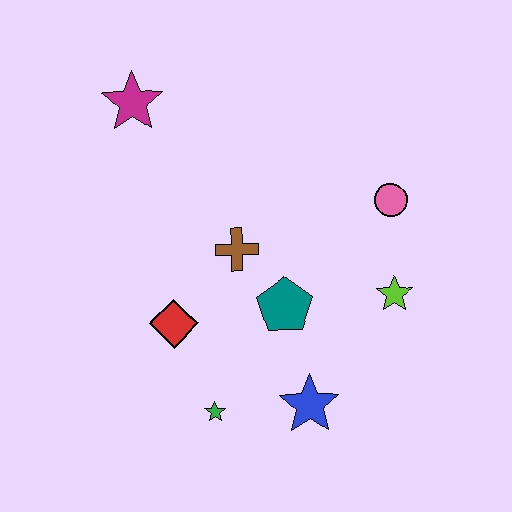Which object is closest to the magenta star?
The brown cross is closest to the magenta star.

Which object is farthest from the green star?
The magenta star is farthest from the green star.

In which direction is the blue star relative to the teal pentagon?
The blue star is below the teal pentagon.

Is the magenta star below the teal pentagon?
No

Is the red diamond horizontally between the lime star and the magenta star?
Yes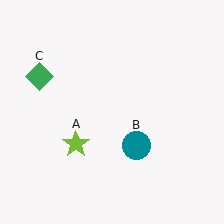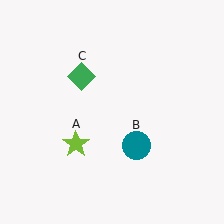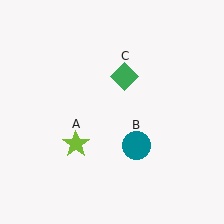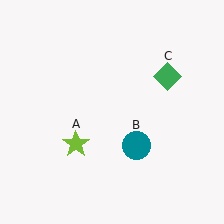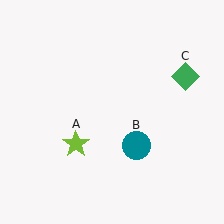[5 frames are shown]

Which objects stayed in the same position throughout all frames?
Lime star (object A) and teal circle (object B) remained stationary.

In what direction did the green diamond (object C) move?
The green diamond (object C) moved right.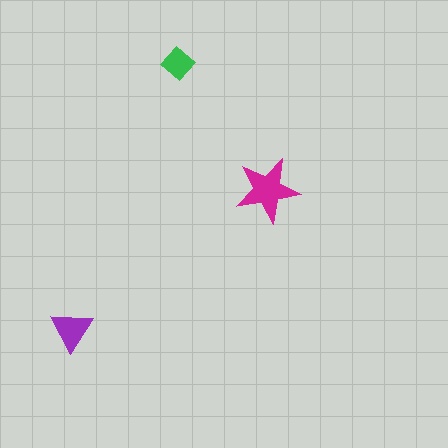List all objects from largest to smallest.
The magenta star, the purple triangle, the green diamond.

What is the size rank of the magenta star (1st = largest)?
1st.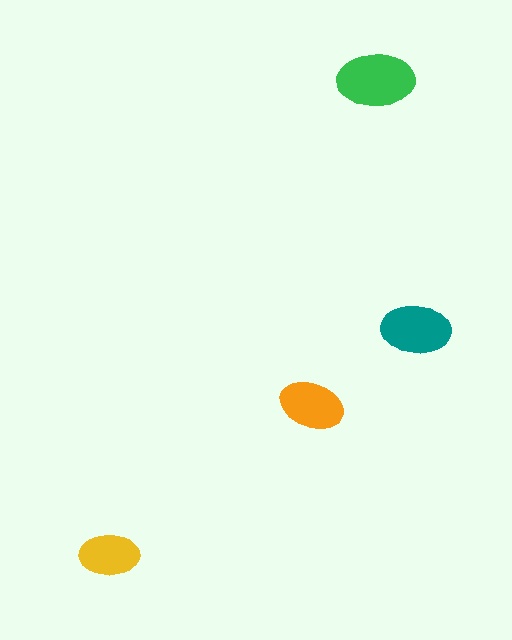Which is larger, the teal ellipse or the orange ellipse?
The teal one.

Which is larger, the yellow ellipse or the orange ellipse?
The orange one.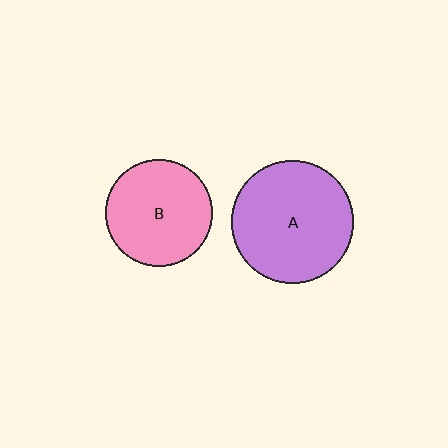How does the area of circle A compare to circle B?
Approximately 1.3 times.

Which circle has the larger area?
Circle A (purple).